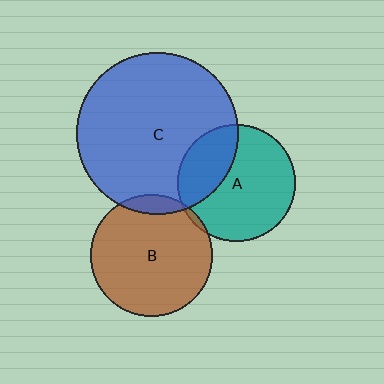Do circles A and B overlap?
Yes.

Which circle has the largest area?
Circle C (blue).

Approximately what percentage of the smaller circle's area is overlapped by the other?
Approximately 5%.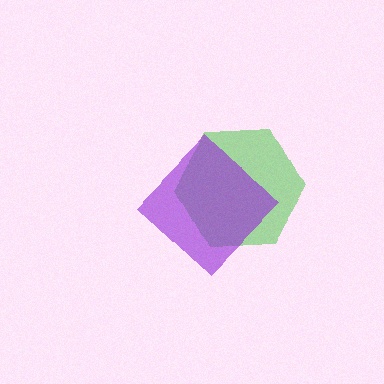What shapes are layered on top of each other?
The layered shapes are: a green hexagon, a purple diamond.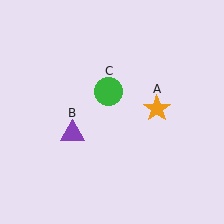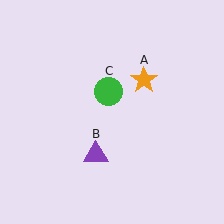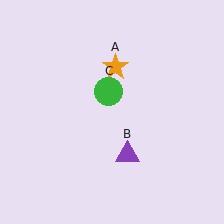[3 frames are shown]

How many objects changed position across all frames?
2 objects changed position: orange star (object A), purple triangle (object B).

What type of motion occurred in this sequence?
The orange star (object A), purple triangle (object B) rotated counterclockwise around the center of the scene.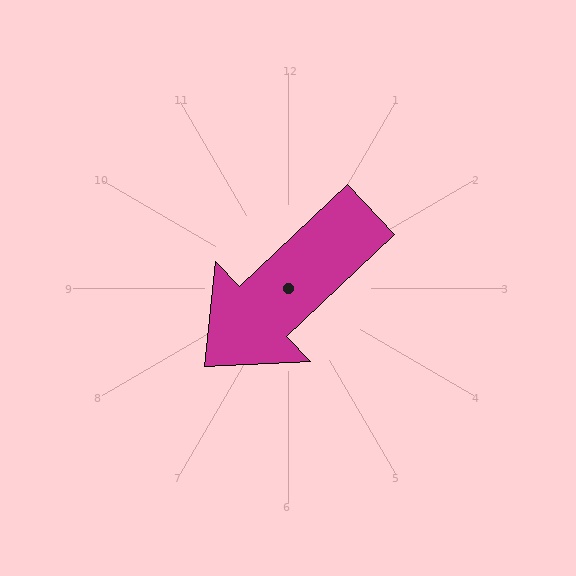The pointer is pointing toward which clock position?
Roughly 8 o'clock.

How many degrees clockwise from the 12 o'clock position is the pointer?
Approximately 227 degrees.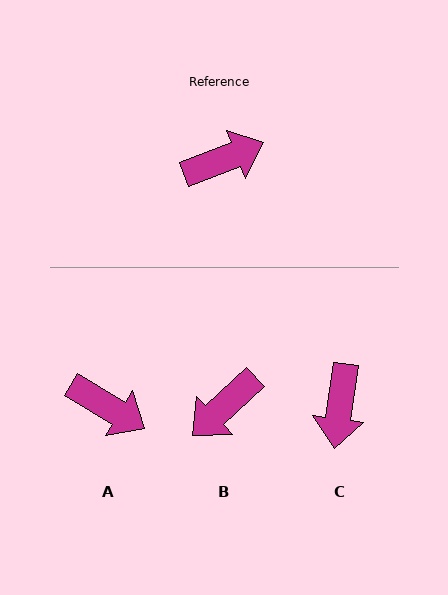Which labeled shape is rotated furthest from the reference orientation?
B, about 159 degrees away.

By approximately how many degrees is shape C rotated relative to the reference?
Approximately 120 degrees clockwise.